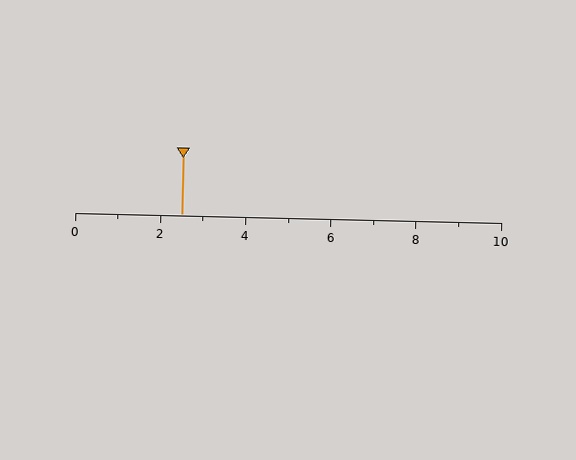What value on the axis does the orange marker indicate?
The marker indicates approximately 2.5.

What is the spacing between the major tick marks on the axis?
The major ticks are spaced 2 apart.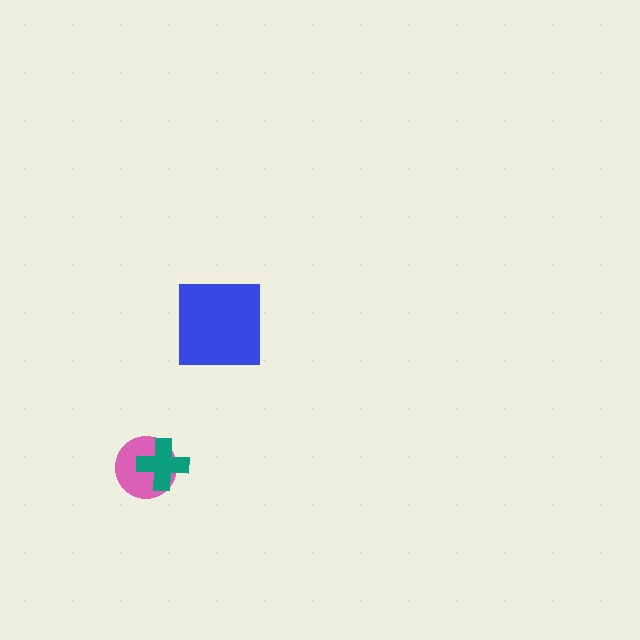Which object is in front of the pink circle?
The teal cross is in front of the pink circle.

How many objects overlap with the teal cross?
1 object overlaps with the teal cross.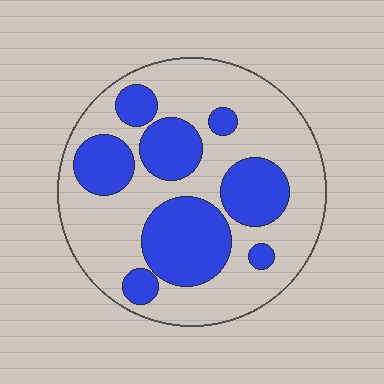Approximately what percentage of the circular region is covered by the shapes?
Approximately 35%.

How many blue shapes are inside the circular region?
8.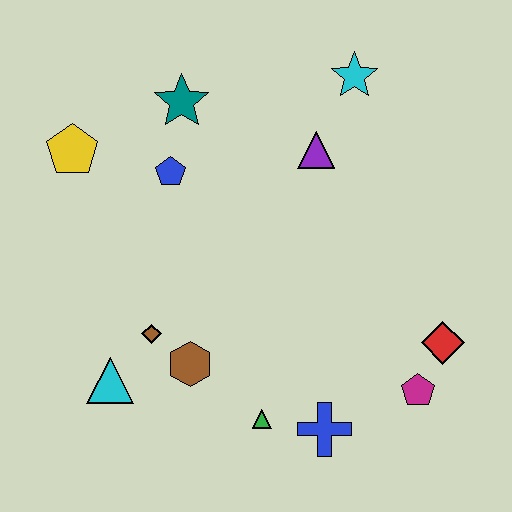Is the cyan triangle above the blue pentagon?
No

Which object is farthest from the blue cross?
The yellow pentagon is farthest from the blue cross.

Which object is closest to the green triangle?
The blue cross is closest to the green triangle.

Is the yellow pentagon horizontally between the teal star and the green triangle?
No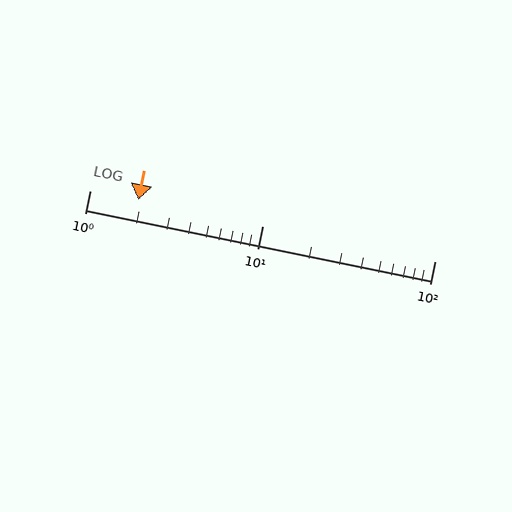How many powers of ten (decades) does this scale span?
The scale spans 2 decades, from 1 to 100.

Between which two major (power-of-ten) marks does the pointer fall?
The pointer is between 1 and 10.